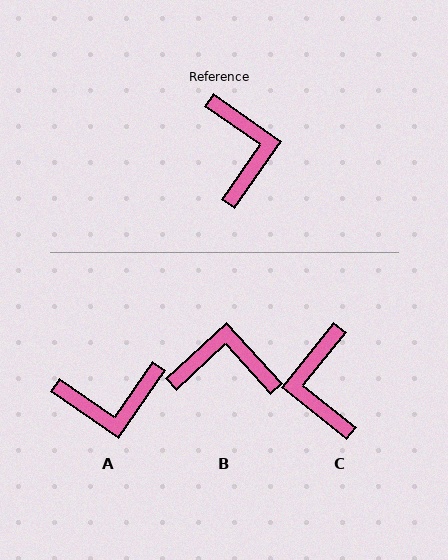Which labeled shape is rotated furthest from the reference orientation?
C, about 176 degrees away.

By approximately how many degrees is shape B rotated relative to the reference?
Approximately 77 degrees counter-clockwise.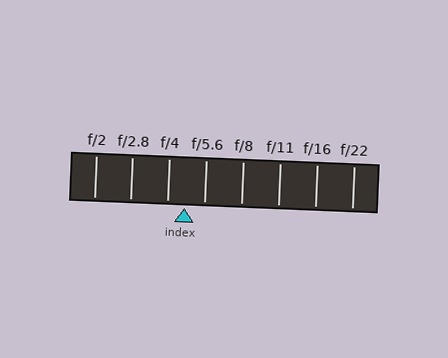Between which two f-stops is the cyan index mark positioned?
The index mark is between f/4 and f/5.6.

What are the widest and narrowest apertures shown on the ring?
The widest aperture shown is f/2 and the narrowest is f/22.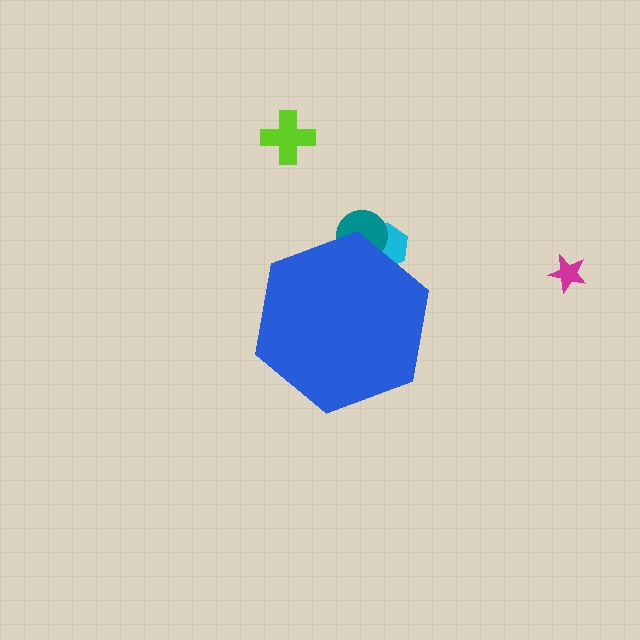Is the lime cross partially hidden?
No, the lime cross is fully visible.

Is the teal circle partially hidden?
Yes, the teal circle is partially hidden behind the blue hexagon.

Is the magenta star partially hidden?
No, the magenta star is fully visible.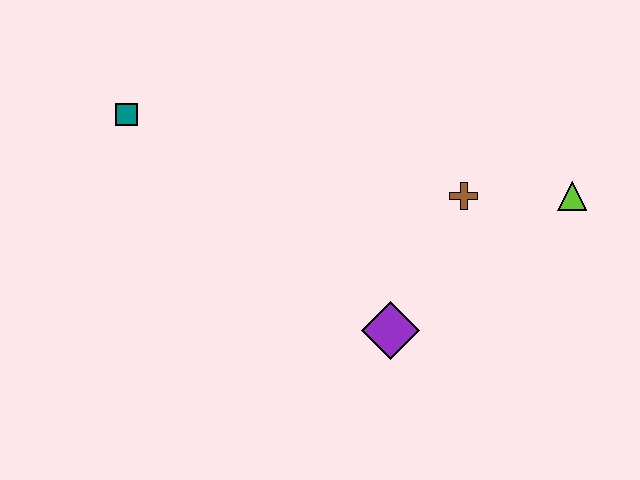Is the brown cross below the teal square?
Yes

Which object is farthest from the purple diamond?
The teal square is farthest from the purple diamond.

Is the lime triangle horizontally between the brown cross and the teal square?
No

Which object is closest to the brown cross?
The lime triangle is closest to the brown cross.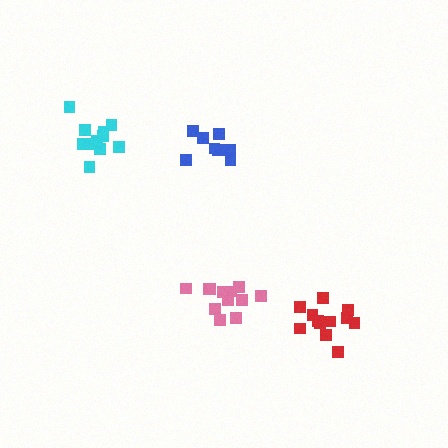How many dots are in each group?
Group 1: 8 dots, Group 2: 12 dots, Group 3: 12 dots, Group 4: 12 dots (44 total).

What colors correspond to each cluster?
The clusters are colored: blue, cyan, pink, red.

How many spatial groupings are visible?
There are 4 spatial groupings.